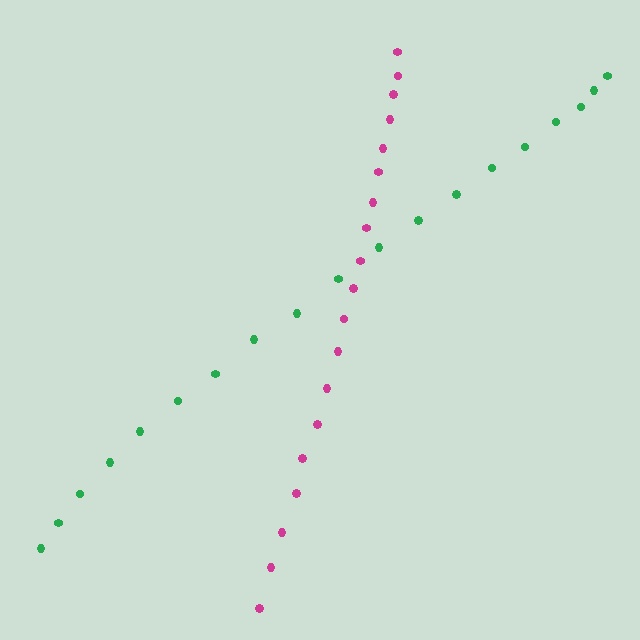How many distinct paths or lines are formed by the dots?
There are 2 distinct paths.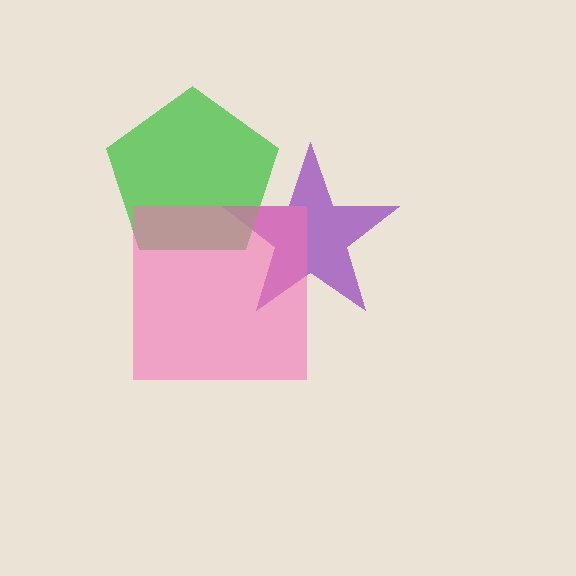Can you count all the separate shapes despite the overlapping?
Yes, there are 3 separate shapes.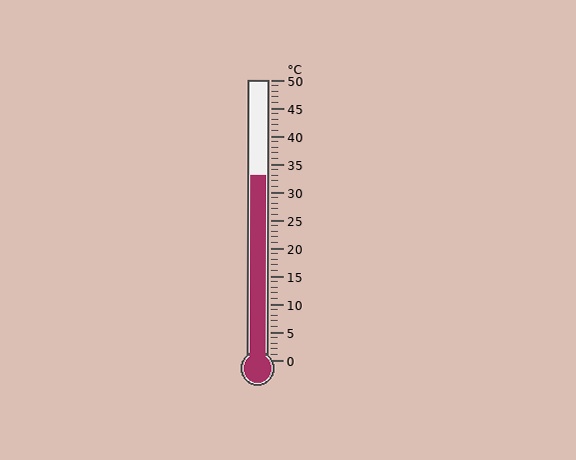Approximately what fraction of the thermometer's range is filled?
The thermometer is filled to approximately 65% of its range.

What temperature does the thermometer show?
The thermometer shows approximately 33°C.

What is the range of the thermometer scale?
The thermometer scale ranges from 0°C to 50°C.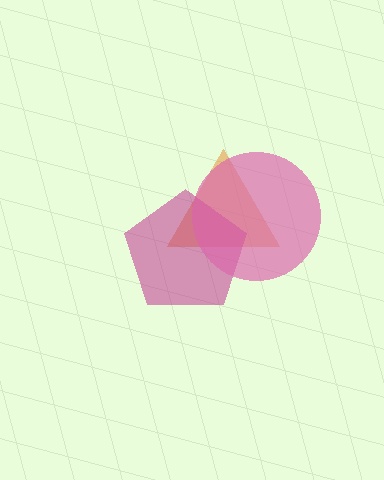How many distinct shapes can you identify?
There are 3 distinct shapes: an orange triangle, a magenta pentagon, a pink circle.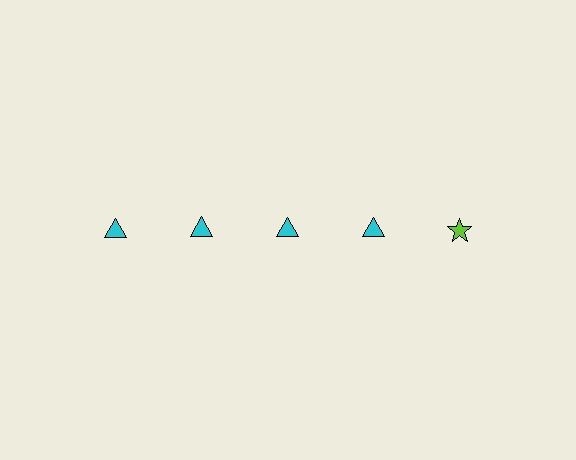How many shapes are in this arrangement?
There are 5 shapes arranged in a grid pattern.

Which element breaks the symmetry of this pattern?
The lime star in the top row, rightmost column breaks the symmetry. All other shapes are cyan triangles.